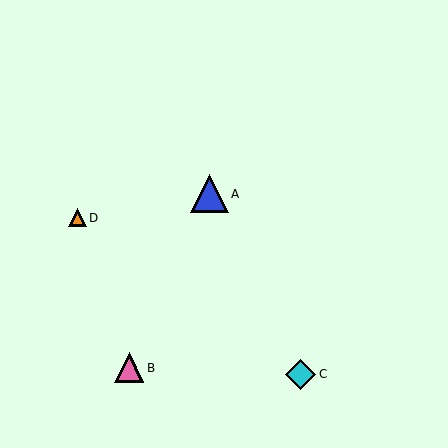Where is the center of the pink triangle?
The center of the pink triangle is at (129, 368).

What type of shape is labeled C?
Shape C is a cyan diamond.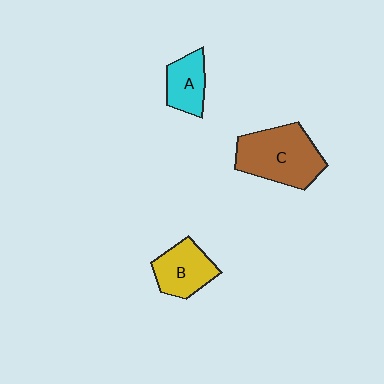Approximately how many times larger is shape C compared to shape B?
Approximately 1.6 times.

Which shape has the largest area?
Shape C (brown).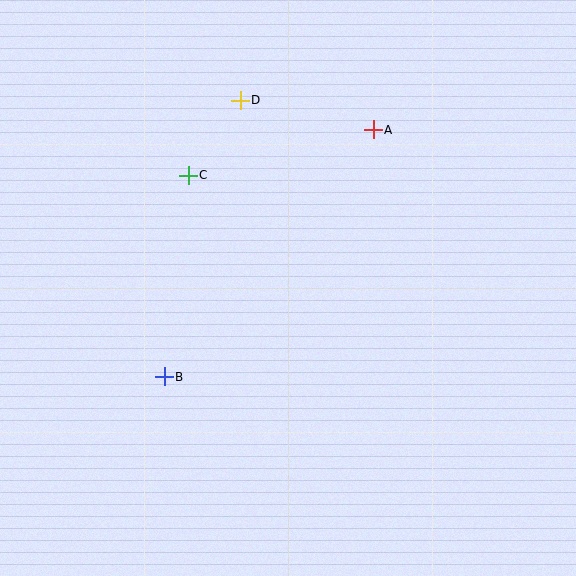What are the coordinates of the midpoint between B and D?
The midpoint between B and D is at (202, 239).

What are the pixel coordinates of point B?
Point B is at (164, 377).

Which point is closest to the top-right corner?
Point A is closest to the top-right corner.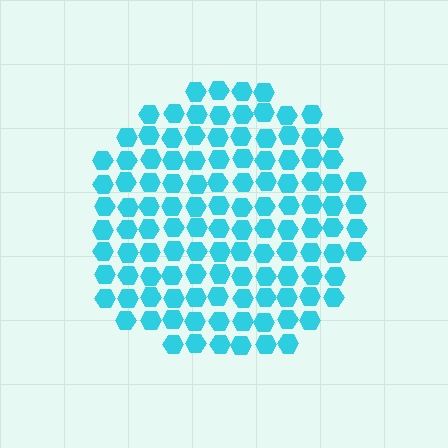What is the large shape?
The large shape is a circle.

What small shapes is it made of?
It is made of small hexagons.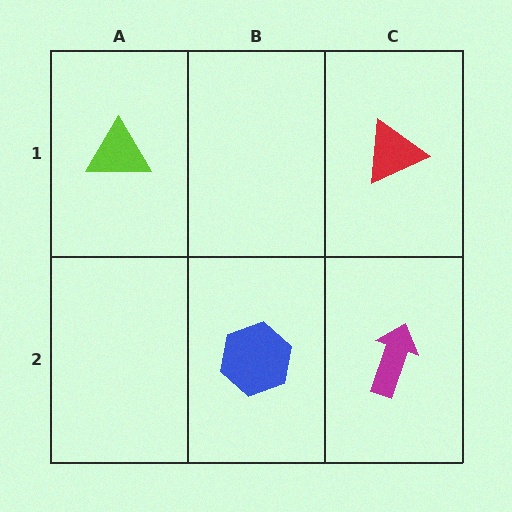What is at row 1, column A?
A lime triangle.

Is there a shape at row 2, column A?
No, that cell is empty.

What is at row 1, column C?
A red triangle.